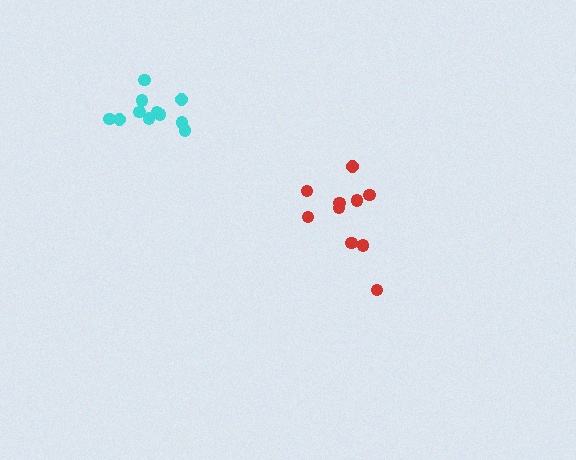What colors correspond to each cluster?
The clusters are colored: red, cyan.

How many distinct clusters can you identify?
There are 2 distinct clusters.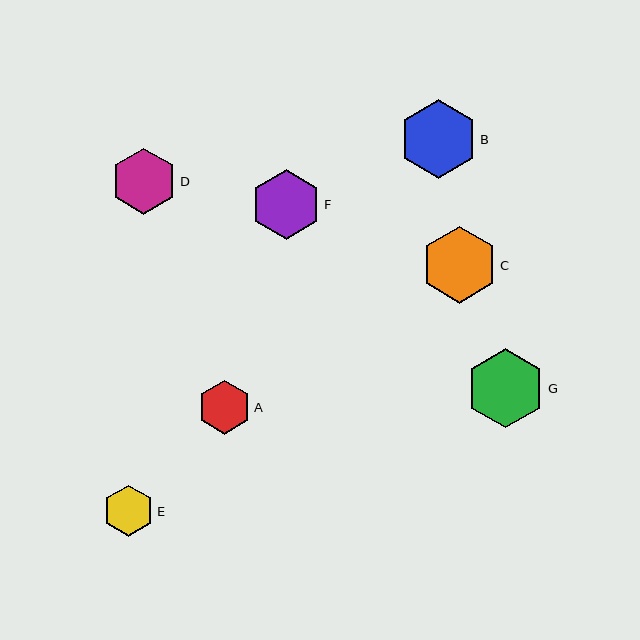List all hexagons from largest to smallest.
From largest to smallest: G, B, C, F, D, A, E.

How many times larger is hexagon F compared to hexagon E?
Hexagon F is approximately 1.4 times the size of hexagon E.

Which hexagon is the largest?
Hexagon G is the largest with a size of approximately 79 pixels.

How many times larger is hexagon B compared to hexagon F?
Hexagon B is approximately 1.1 times the size of hexagon F.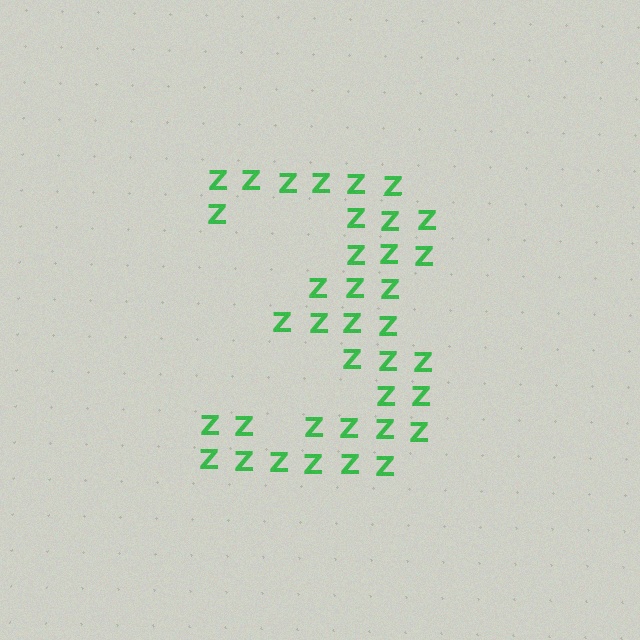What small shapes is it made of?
It is made of small letter Z's.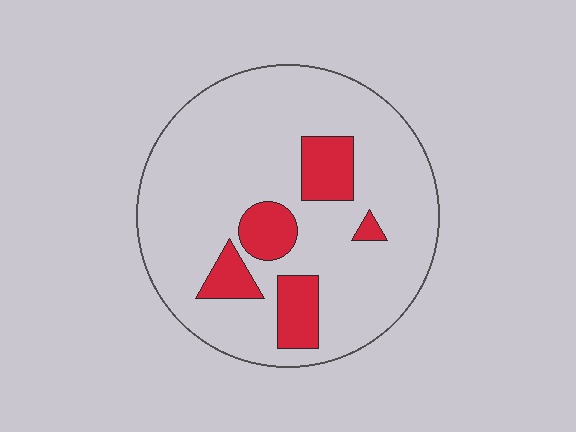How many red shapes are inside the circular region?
5.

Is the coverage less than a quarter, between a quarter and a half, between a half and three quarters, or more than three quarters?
Less than a quarter.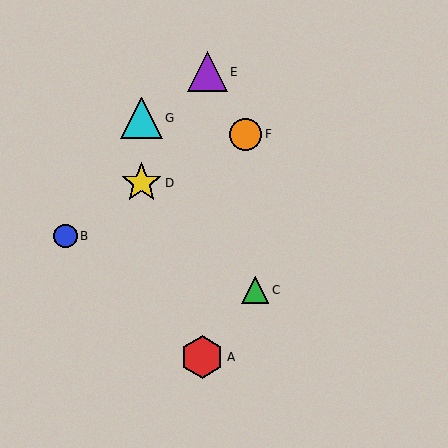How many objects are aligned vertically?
2 objects (D, G) are aligned vertically.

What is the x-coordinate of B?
Object B is at x≈66.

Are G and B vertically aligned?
No, G is at x≈141 and B is at x≈66.